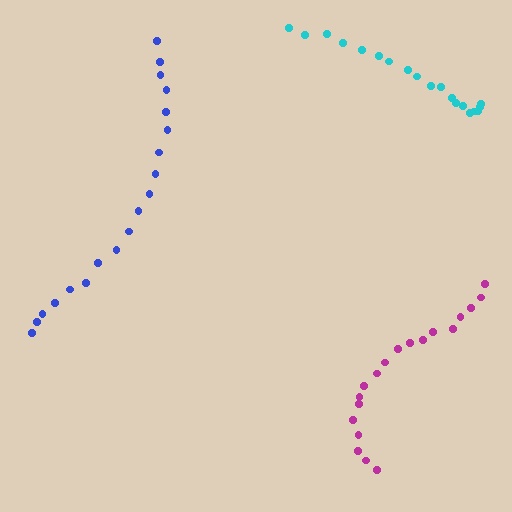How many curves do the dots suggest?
There are 3 distinct paths.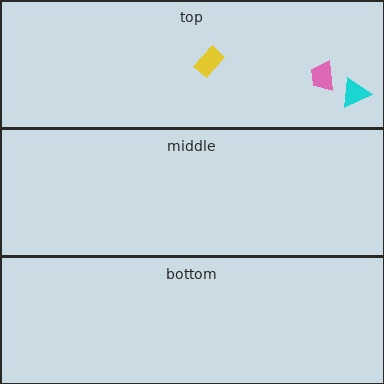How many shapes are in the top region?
3.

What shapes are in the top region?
The yellow rectangle, the cyan triangle, the pink trapezoid.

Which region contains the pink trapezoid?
The top region.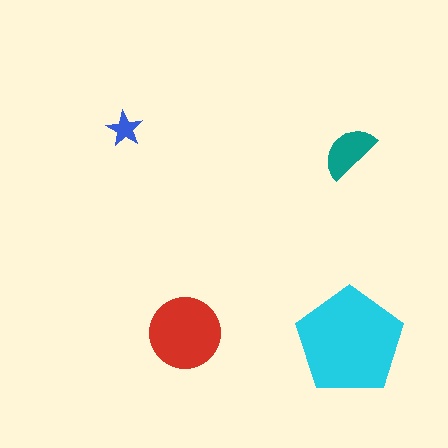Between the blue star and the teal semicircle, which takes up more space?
The teal semicircle.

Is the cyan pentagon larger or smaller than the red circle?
Larger.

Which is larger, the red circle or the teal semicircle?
The red circle.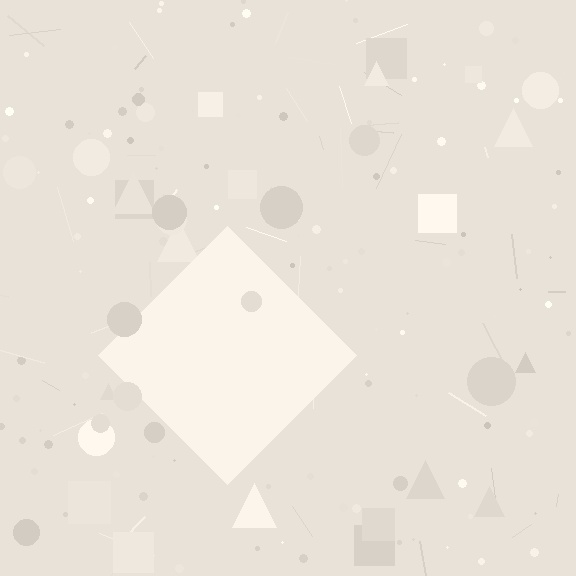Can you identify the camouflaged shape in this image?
The camouflaged shape is a diamond.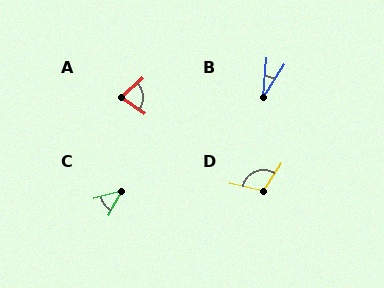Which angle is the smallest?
B, at approximately 27 degrees.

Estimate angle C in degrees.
Approximately 45 degrees.